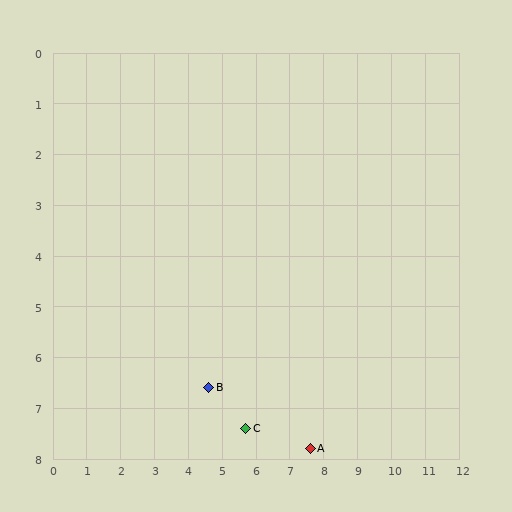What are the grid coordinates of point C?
Point C is at approximately (5.7, 7.4).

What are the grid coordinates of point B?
Point B is at approximately (4.6, 6.6).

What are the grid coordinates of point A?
Point A is at approximately (7.6, 7.8).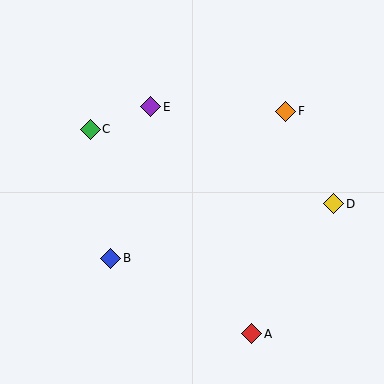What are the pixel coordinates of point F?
Point F is at (286, 111).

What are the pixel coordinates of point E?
Point E is at (151, 107).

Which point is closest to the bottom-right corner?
Point A is closest to the bottom-right corner.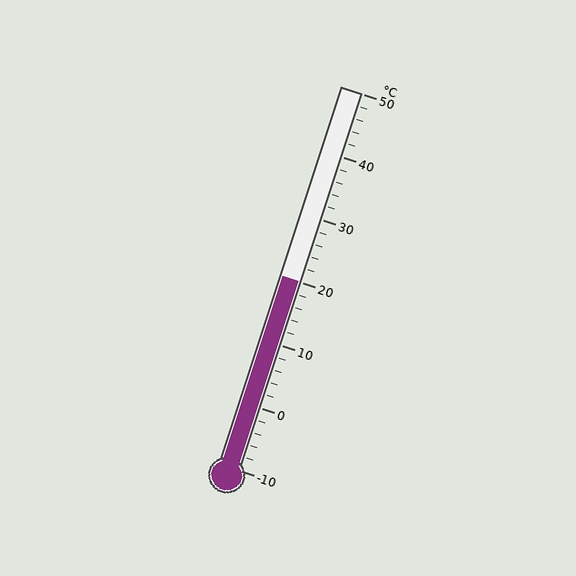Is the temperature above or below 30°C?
The temperature is below 30°C.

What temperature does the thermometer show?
The thermometer shows approximately 20°C.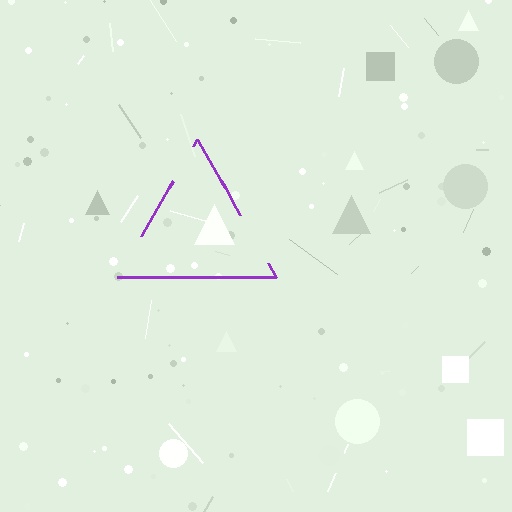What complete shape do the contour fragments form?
The contour fragments form a triangle.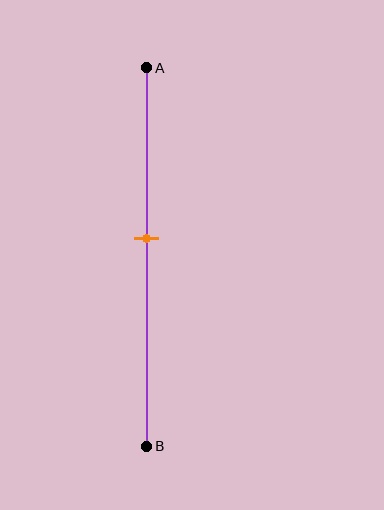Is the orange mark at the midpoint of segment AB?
No, the mark is at about 45% from A, not at the 50% midpoint.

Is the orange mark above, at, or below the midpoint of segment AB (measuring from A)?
The orange mark is above the midpoint of segment AB.